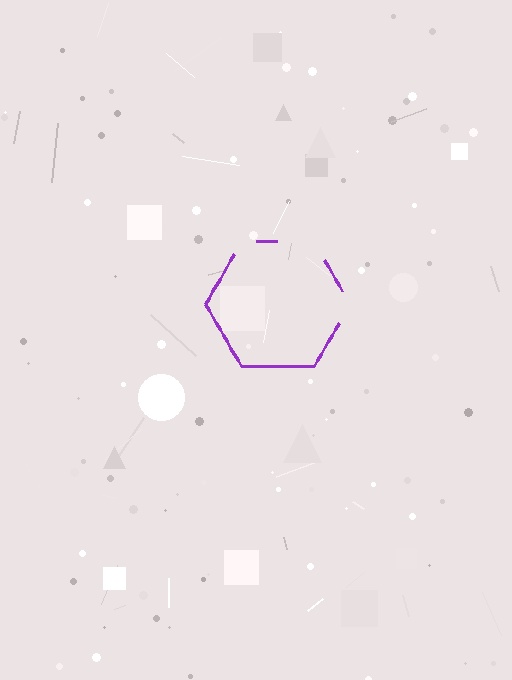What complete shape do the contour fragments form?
The contour fragments form a hexagon.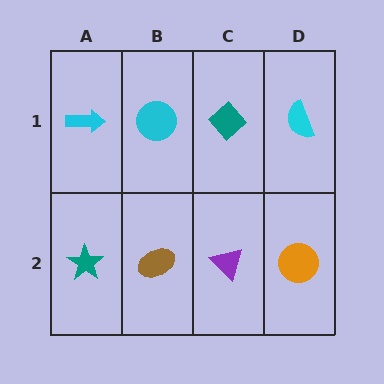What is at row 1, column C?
A teal diamond.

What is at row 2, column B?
A brown ellipse.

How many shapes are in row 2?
4 shapes.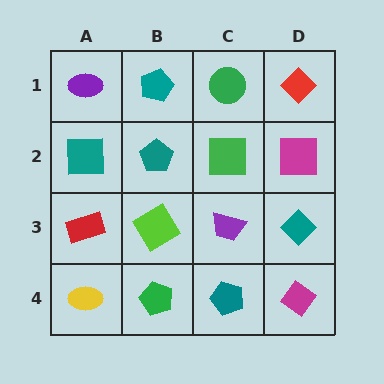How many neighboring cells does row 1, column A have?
2.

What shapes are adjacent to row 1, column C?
A green square (row 2, column C), a teal pentagon (row 1, column B), a red diamond (row 1, column D).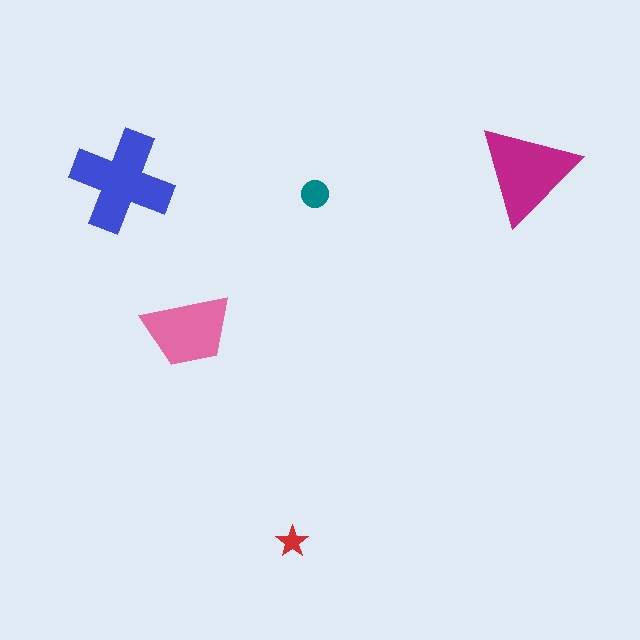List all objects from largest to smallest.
The blue cross, the magenta triangle, the pink trapezoid, the teal circle, the red star.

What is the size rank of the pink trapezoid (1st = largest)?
3rd.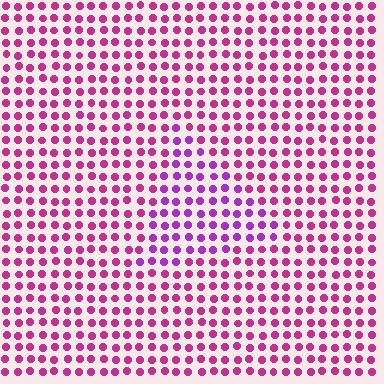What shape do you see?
I see a triangle.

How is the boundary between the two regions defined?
The boundary is defined purely by a slight shift in hue (about 31 degrees). Spacing, size, and orientation are identical on both sides.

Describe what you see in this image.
The image is filled with small magenta elements in a uniform arrangement. A triangle-shaped region is visible where the elements are tinted to a slightly different hue, forming a subtle color boundary.